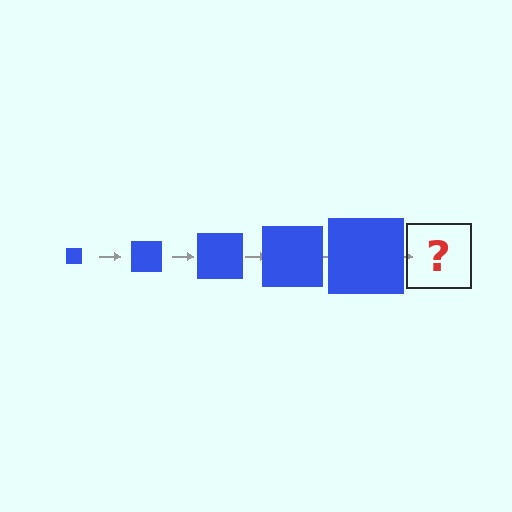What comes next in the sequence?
The next element should be a blue square, larger than the previous one.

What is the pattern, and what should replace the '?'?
The pattern is that the square gets progressively larger each step. The '?' should be a blue square, larger than the previous one.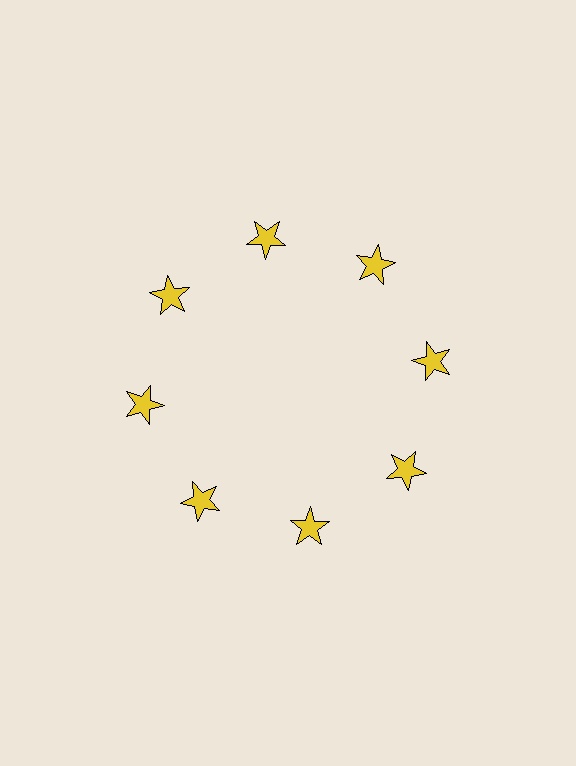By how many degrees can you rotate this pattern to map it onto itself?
The pattern maps onto itself every 45 degrees of rotation.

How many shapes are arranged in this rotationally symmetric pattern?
There are 8 shapes, arranged in 8 groups of 1.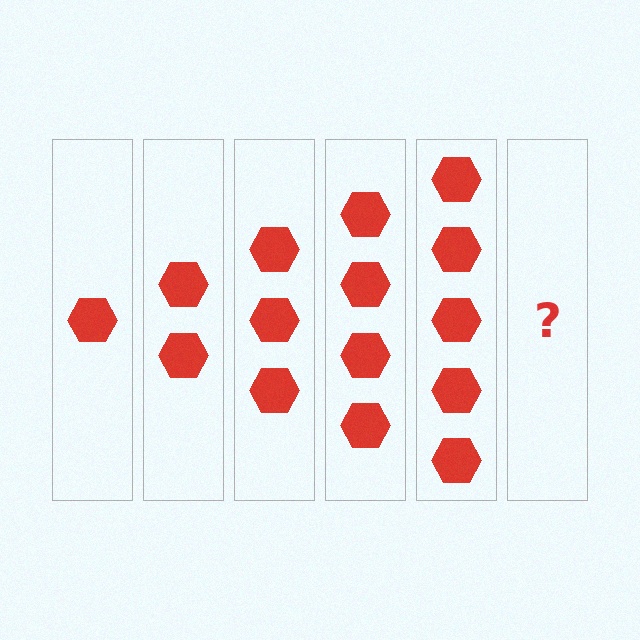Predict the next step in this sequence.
The next step is 6 hexagons.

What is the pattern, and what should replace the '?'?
The pattern is that each step adds one more hexagon. The '?' should be 6 hexagons.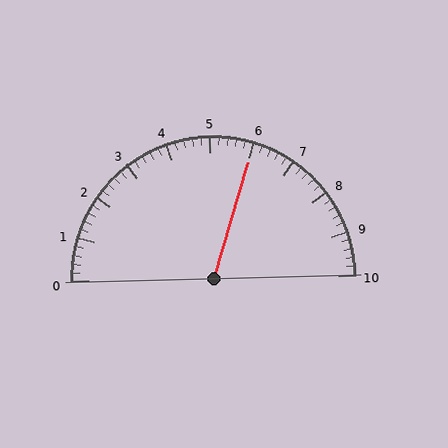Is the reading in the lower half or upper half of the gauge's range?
The reading is in the upper half of the range (0 to 10).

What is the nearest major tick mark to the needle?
The nearest major tick mark is 6.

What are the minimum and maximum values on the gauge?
The gauge ranges from 0 to 10.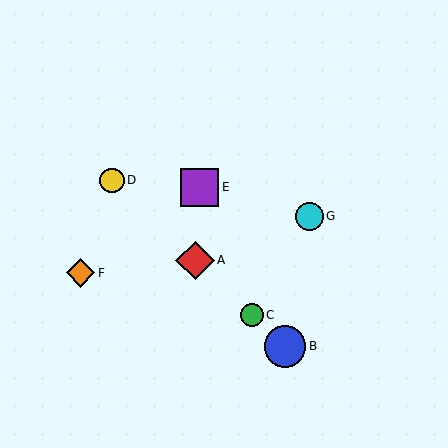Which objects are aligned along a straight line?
Objects A, B, C, D are aligned along a straight line.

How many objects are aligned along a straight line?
4 objects (A, B, C, D) are aligned along a straight line.